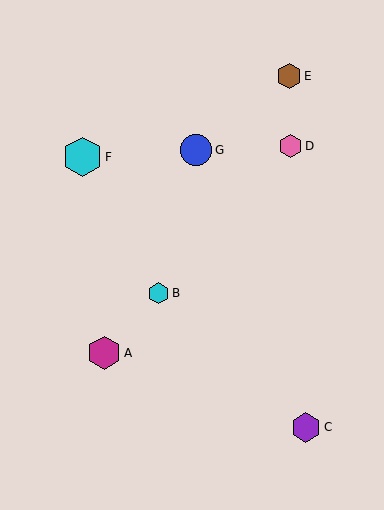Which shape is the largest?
The cyan hexagon (labeled F) is the largest.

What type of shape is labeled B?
Shape B is a cyan hexagon.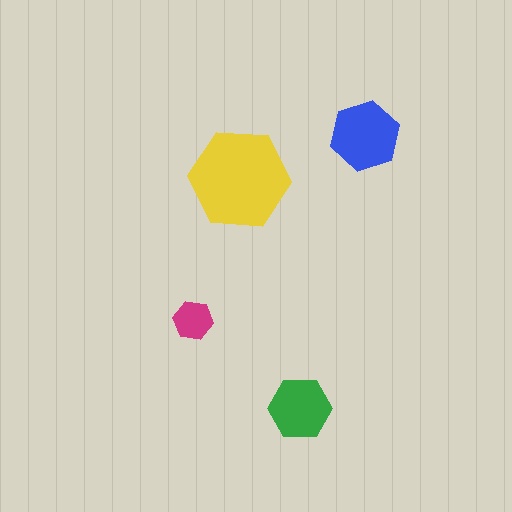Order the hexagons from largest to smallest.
the yellow one, the blue one, the green one, the magenta one.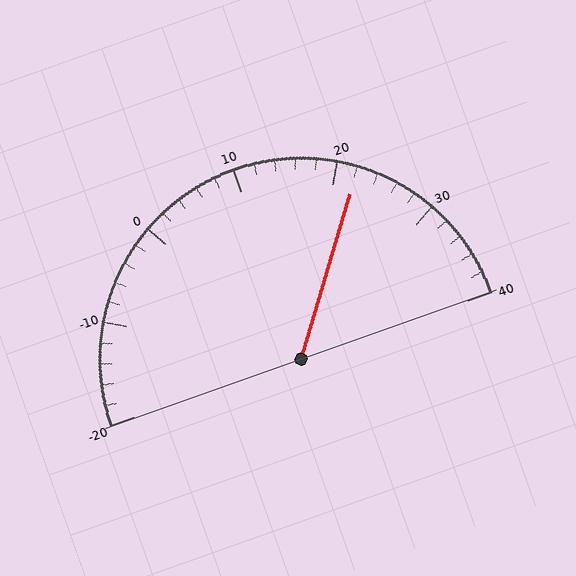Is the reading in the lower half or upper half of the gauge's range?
The reading is in the upper half of the range (-20 to 40).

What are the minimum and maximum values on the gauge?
The gauge ranges from -20 to 40.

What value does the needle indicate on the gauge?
The needle indicates approximately 22.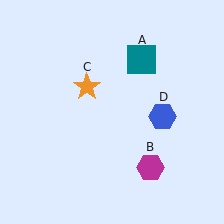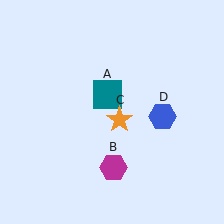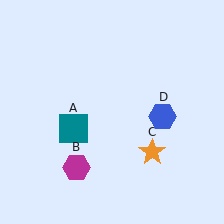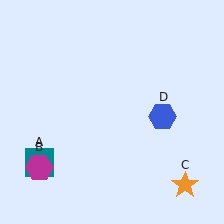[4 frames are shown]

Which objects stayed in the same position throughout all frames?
Blue hexagon (object D) remained stationary.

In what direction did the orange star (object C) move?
The orange star (object C) moved down and to the right.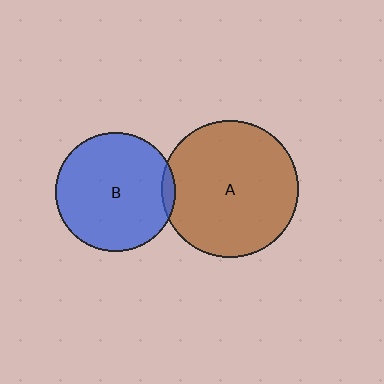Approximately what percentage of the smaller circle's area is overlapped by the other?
Approximately 5%.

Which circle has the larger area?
Circle A (brown).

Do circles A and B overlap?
Yes.